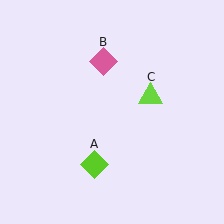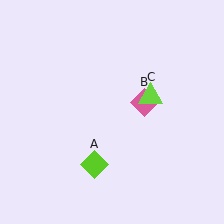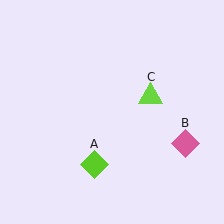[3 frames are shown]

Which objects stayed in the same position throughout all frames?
Lime diamond (object A) and lime triangle (object C) remained stationary.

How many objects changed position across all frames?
1 object changed position: pink diamond (object B).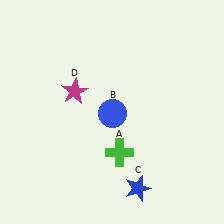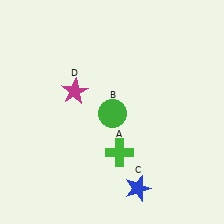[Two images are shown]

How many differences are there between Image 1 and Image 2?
There is 1 difference between the two images.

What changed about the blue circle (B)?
In Image 1, B is blue. In Image 2, it changed to green.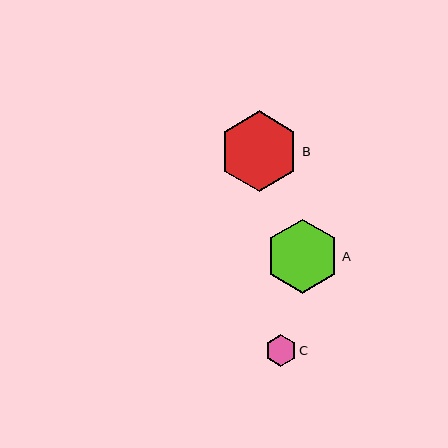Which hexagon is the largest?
Hexagon B is the largest with a size of approximately 80 pixels.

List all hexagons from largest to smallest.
From largest to smallest: B, A, C.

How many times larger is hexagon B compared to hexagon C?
Hexagon B is approximately 2.6 times the size of hexagon C.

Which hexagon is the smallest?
Hexagon C is the smallest with a size of approximately 31 pixels.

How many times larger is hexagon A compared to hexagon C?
Hexagon A is approximately 2.4 times the size of hexagon C.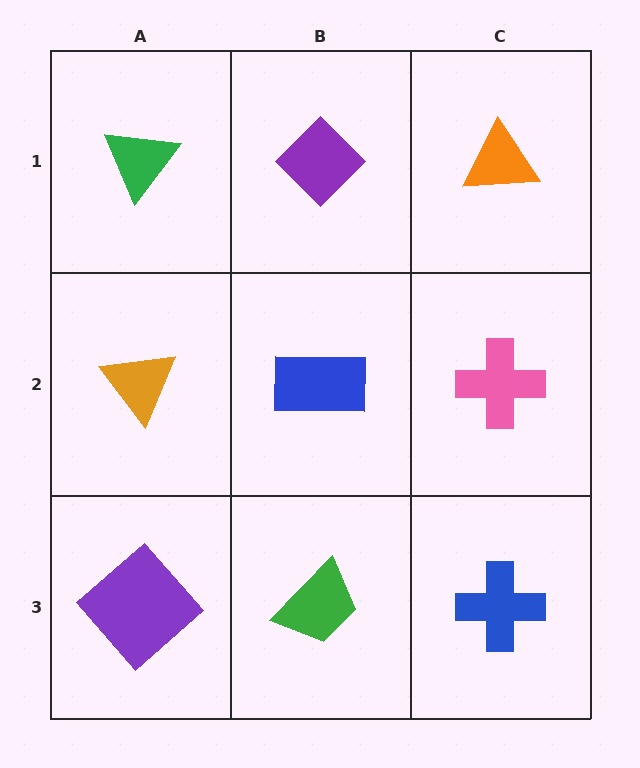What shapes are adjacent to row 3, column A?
An orange triangle (row 2, column A), a green trapezoid (row 3, column B).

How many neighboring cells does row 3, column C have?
2.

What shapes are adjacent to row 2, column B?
A purple diamond (row 1, column B), a green trapezoid (row 3, column B), an orange triangle (row 2, column A), a pink cross (row 2, column C).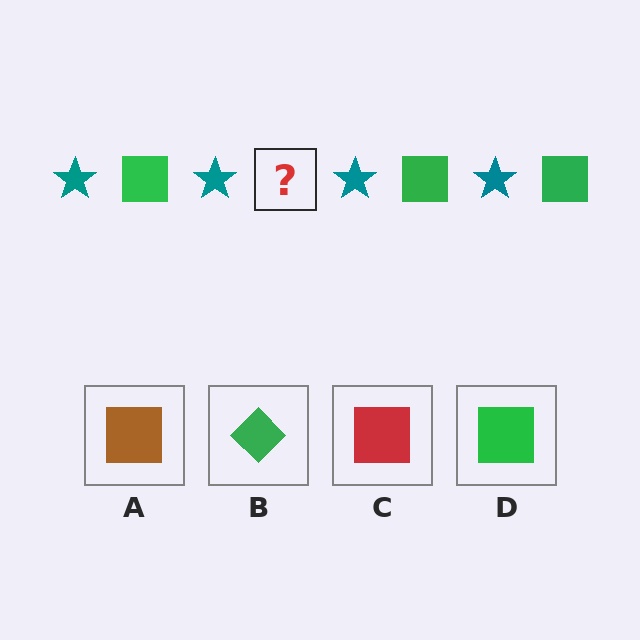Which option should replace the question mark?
Option D.